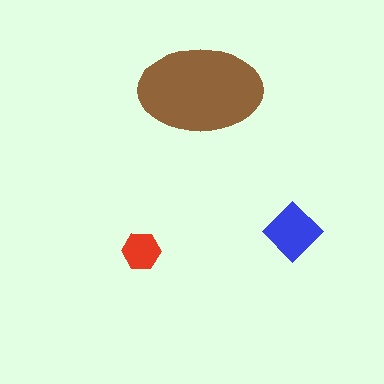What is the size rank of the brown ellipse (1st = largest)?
1st.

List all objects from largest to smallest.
The brown ellipse, the blue diamond, the red hexagon.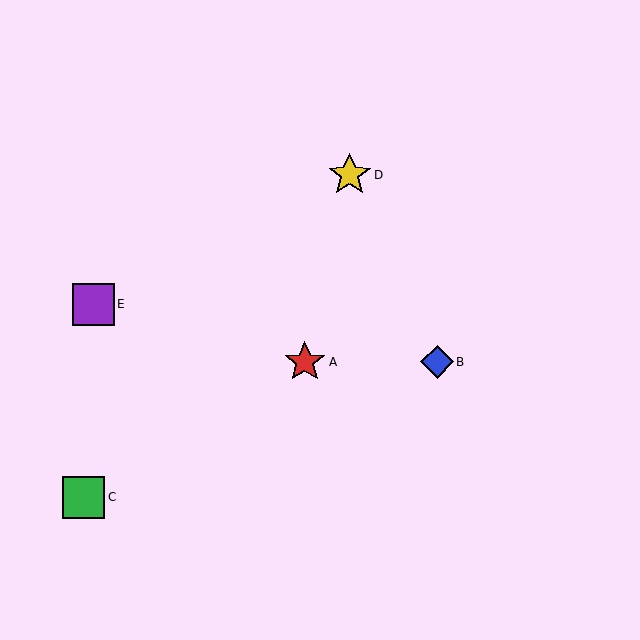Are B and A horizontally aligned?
Yes, both are at y≈362.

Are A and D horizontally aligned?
No, A is at y≈362 and D is at y≈175.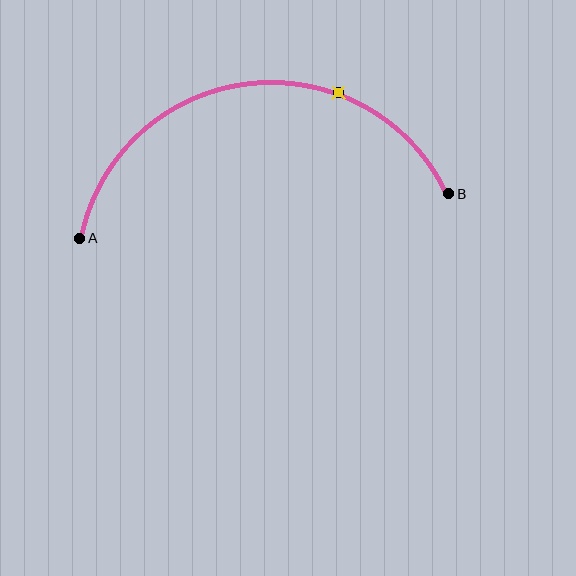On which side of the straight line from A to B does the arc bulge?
The arc bulges above the straight line connecting A and B.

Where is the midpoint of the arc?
The arc midpoint is the point on the curve farthest from the straight line joining A and B. It sits above that line.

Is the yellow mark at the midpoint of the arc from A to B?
No. The yellow mark lies on the arc but is closer to endpoint B. The arc midpoint would be at the point on the curve equidistant along the arc from both A and B.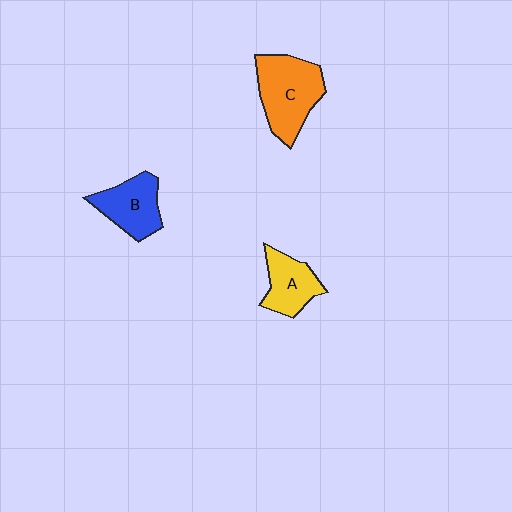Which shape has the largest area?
Shape C (orange).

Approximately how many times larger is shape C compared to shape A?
Approximately 1.6 times.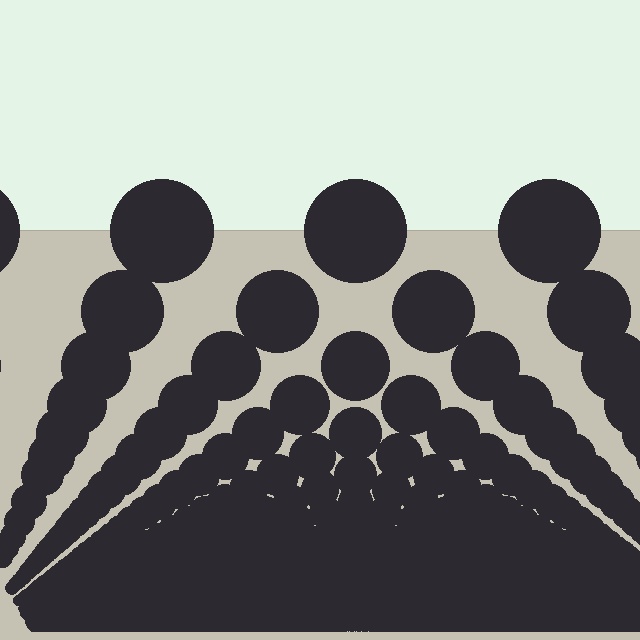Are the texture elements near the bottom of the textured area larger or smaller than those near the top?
Smaller. The gradient is inverted — elements near the bottom are smaller and denser.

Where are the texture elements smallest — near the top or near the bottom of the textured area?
Near the bottom.